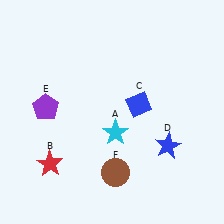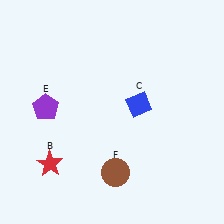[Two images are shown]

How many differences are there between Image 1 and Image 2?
There are 2 differences between the two images.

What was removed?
The cyan star (A), the blue star (D) were removed in Image 2.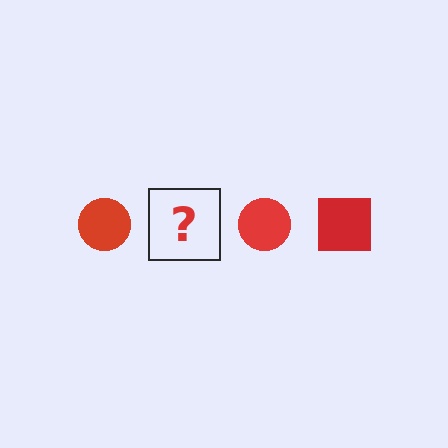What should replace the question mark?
The question mark should be replaced with a red square.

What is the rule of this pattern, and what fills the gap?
The rule is that the pattern cycles through circle, square shapes in red. The gap should be filled with a red square.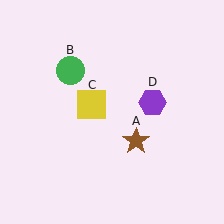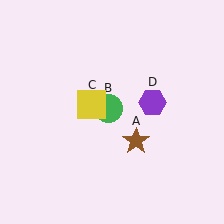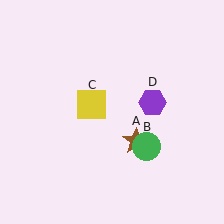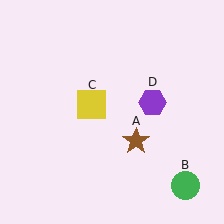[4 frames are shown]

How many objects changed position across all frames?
1 object changed position: green circle (object B).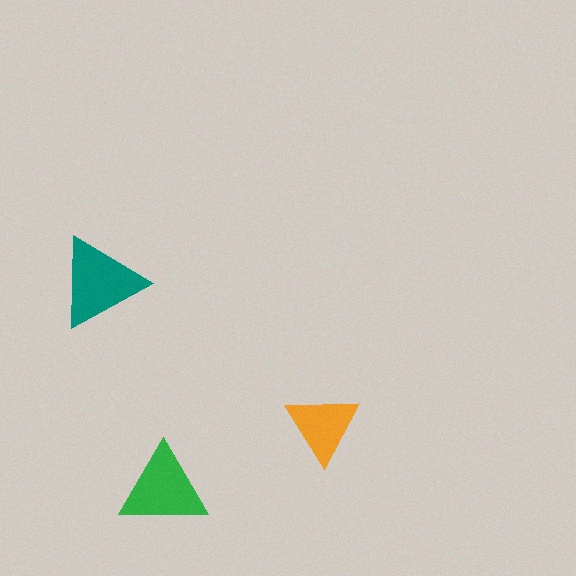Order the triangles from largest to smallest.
the teal one, the green one, the orange one.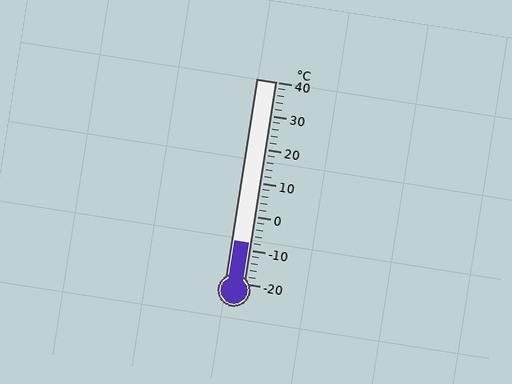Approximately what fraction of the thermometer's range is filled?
The thermometer is filled to approximately 20% of its range.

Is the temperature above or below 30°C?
The temperature is below 30°C.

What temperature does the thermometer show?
The thermometer shows approximately -8°C.